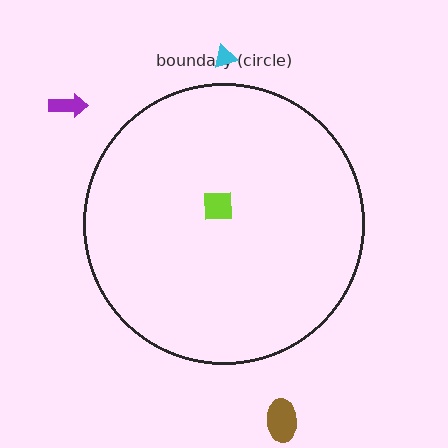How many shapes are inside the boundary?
1 inside, 3 outside.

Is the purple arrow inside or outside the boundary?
Outside.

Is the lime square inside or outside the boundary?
Inside.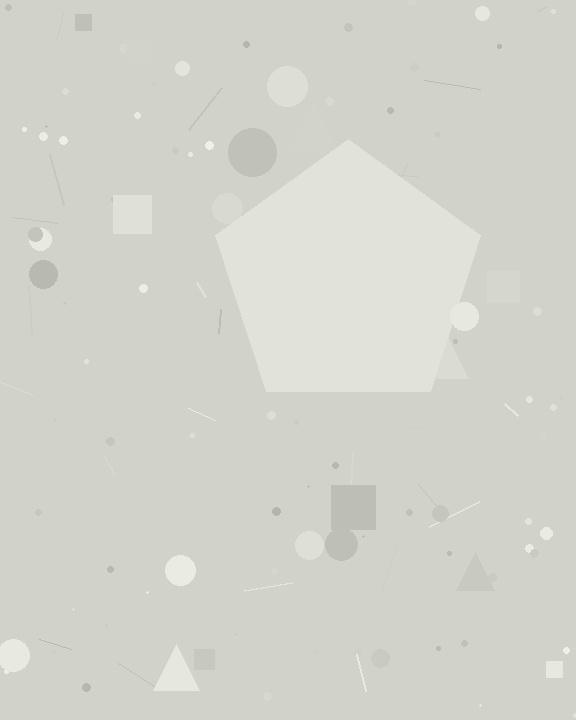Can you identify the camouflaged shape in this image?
The camouflaged shape is a pentagon.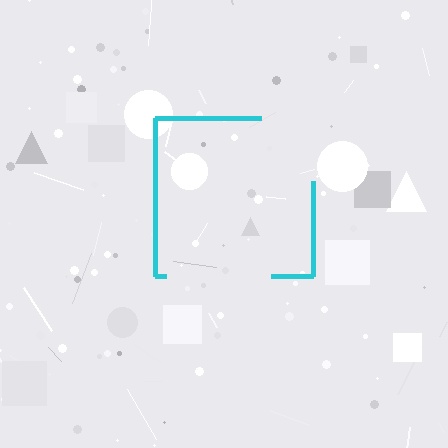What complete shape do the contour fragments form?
The contour fragments form a square.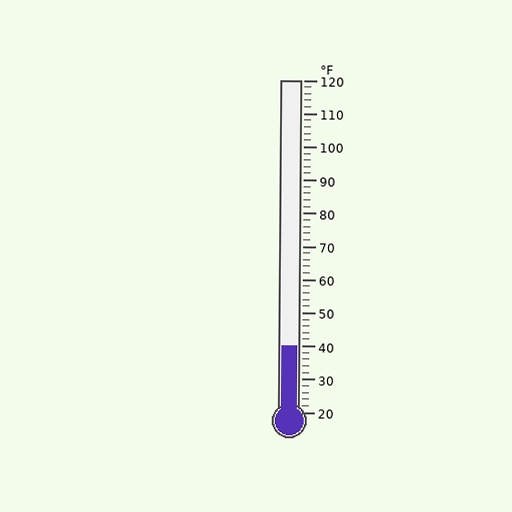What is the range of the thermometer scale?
The thermometer scale ranges from 20°F to 120°F.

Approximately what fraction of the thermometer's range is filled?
The thermometer is filled to approximately 20% of its range.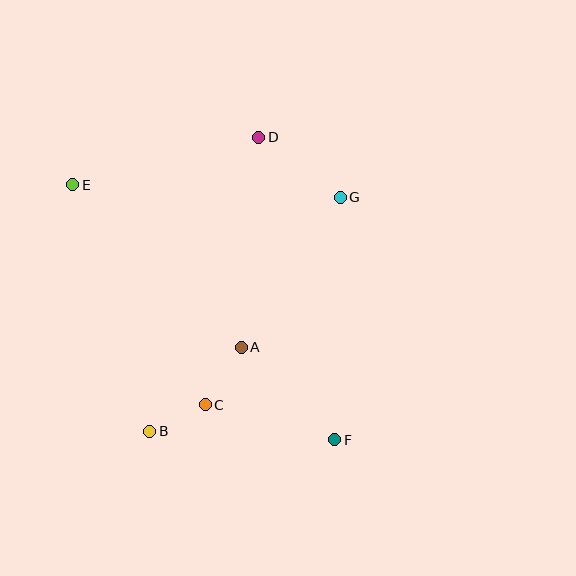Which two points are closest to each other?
Points B and C are closest to each other.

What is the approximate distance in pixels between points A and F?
The distance between A and F is approximately 131 pixels.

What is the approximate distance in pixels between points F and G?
The distance between F and G is approximately 243 pixels.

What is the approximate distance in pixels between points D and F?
The distance between D and F is approximately 312 pixels.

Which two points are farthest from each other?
Points E and F are farthest from each other.